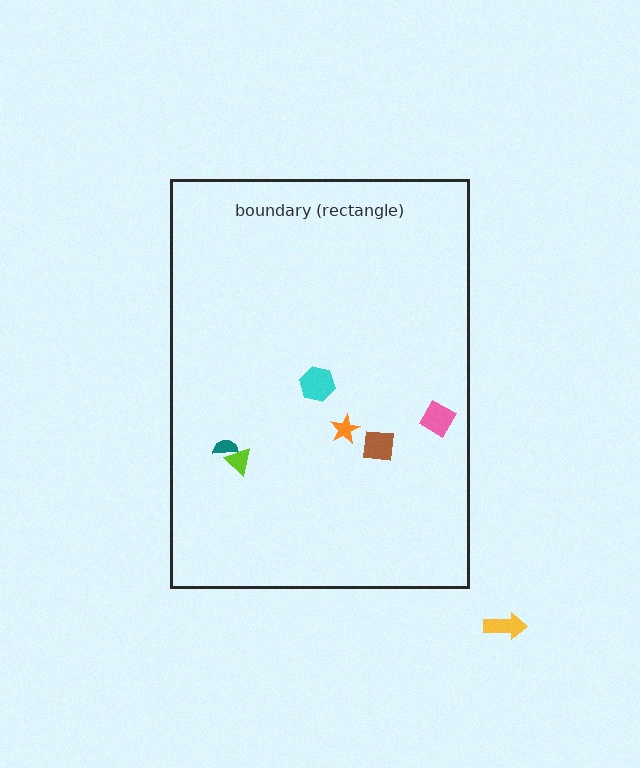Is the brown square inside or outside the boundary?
Inside.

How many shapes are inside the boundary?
6 inside, 1 outside.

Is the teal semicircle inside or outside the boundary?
Inside.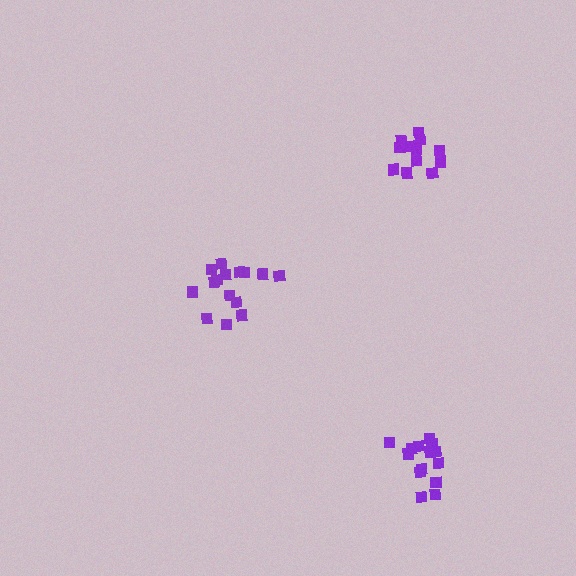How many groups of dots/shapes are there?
There are 3 groups.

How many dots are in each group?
Group 1: 15 dots, Group 2: 14 dots, Group 3: 13 dots (42 total).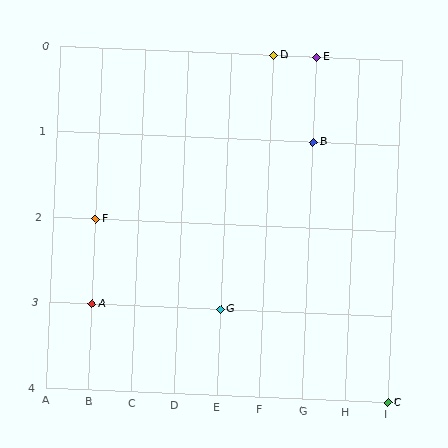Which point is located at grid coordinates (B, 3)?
Point A is at (B, 3).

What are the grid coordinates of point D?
Point D is at grid coordinates (F, 0).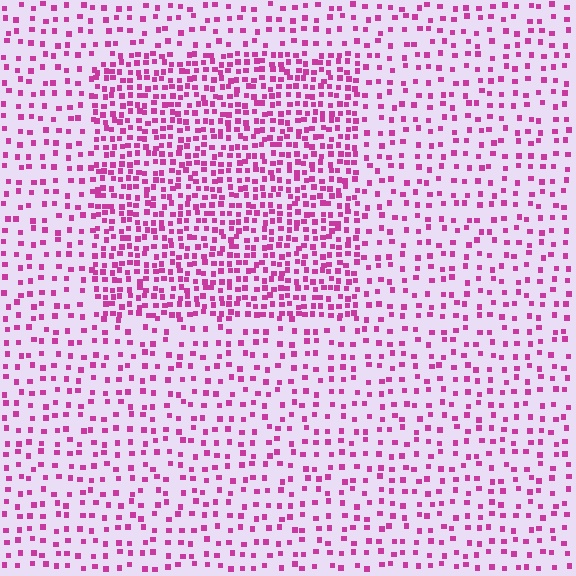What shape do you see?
I see a rectangle.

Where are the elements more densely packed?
The elements are more densely packed inside the rectangle boundary.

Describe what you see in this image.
The image contains small magenta elements arranged at two different densities. A rectangle-shaped region is visible where the elements are more densely packed than the surrounding area.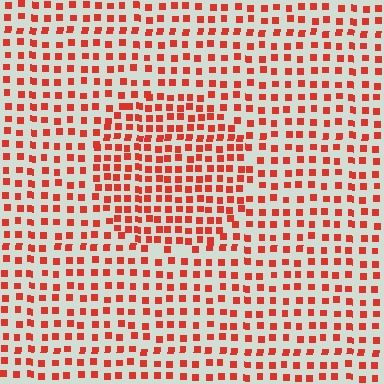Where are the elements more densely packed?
The elements are more densely packed inside the circle boundary.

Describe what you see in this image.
The image contains small red elements arranged at two different densities. A circle-shaped region is visible where the elements are more densely packed than the surrounding area.